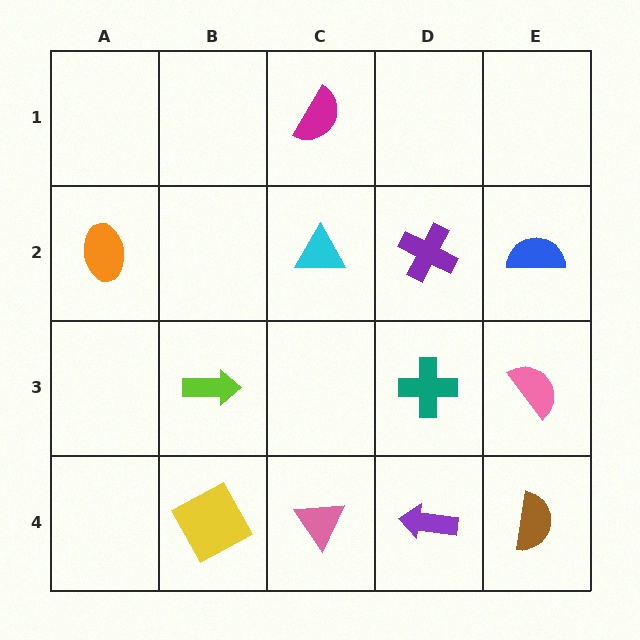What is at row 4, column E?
A brown semicircle.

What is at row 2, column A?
An orange ellipse.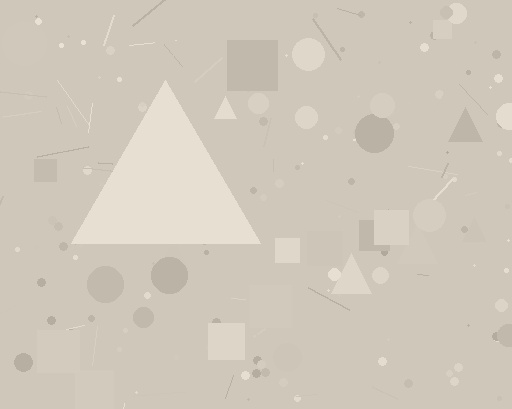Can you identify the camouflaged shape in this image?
The camouflaged shape is a triangle.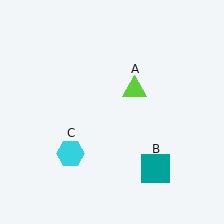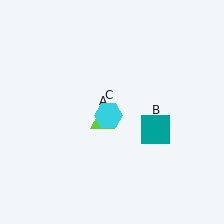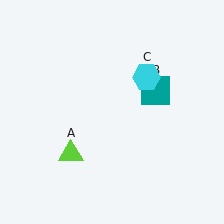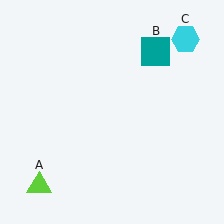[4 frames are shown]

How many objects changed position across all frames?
3 objects changed position: lime triangle (object A), teal square (object B), cyan hexagon (object C).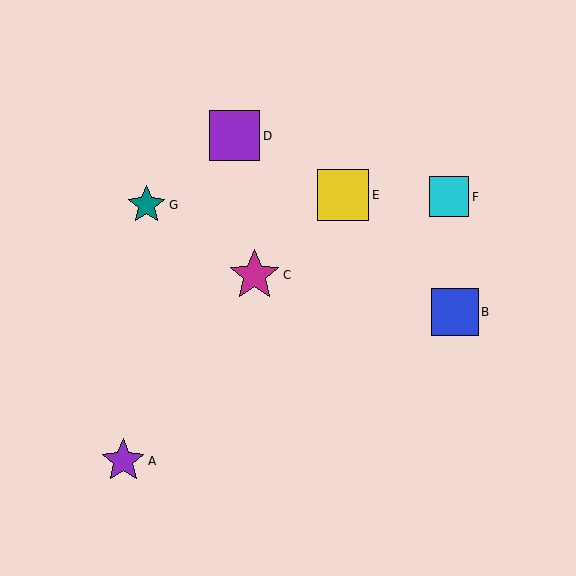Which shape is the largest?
The yellow square (labeled E) is the largest.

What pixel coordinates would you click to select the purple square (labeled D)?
Click at (234, 136) to select the purple square D.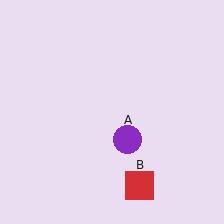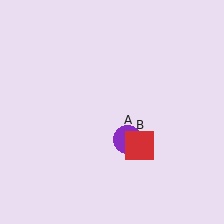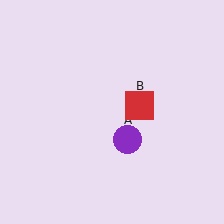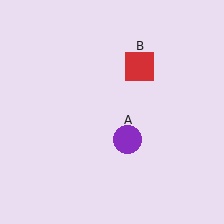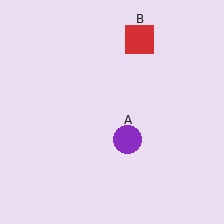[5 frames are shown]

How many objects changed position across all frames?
1 object changed position: red square (object B).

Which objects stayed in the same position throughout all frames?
Purple circle (object A) remained stationary.